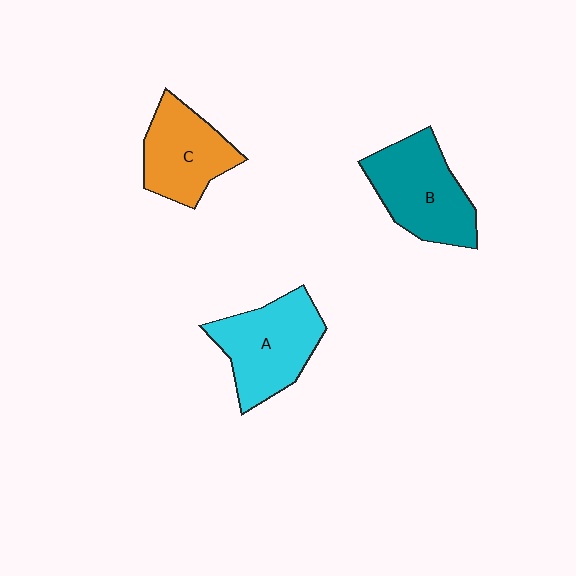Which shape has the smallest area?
Shape C (orange).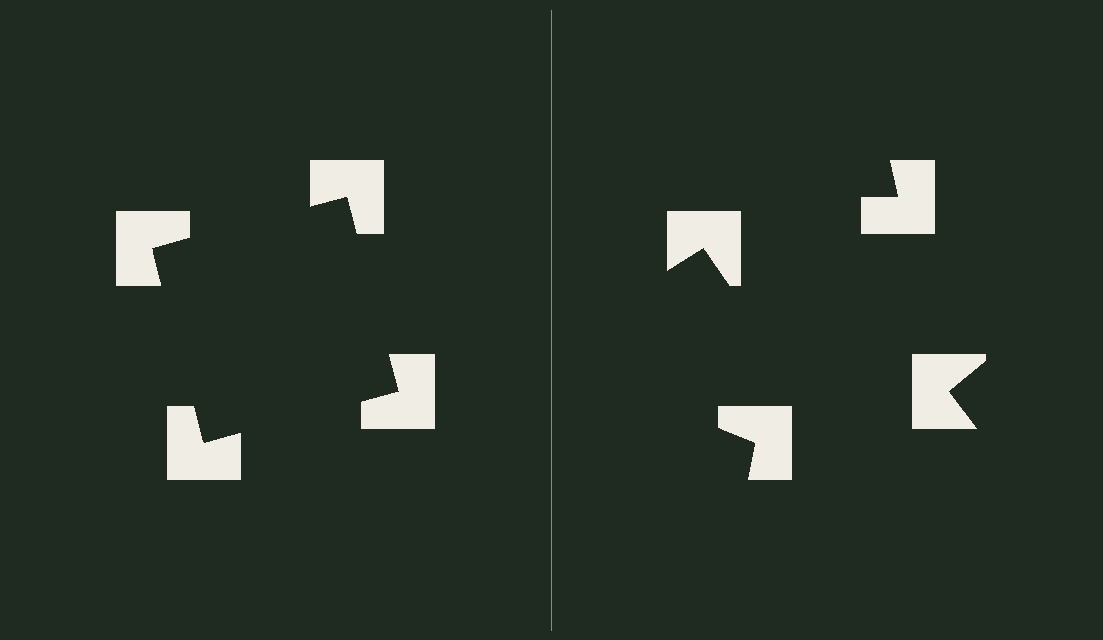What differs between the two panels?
The notched squares are positioned identically on both sides; only the wedge orientations differ. On the left they align to a square; on the right they are misaligned.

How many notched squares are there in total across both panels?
8 — 4 on each side.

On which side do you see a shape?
An illusory square appears on the left side. On the right side the wedge cuts are rotated, so no coherent shape forms.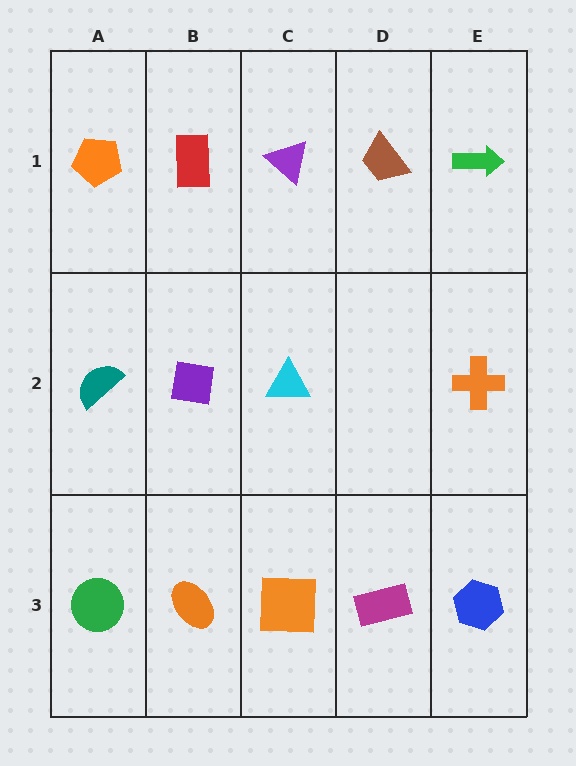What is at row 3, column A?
A green circle.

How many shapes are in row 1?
5 shapes.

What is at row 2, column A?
A teal semicircle.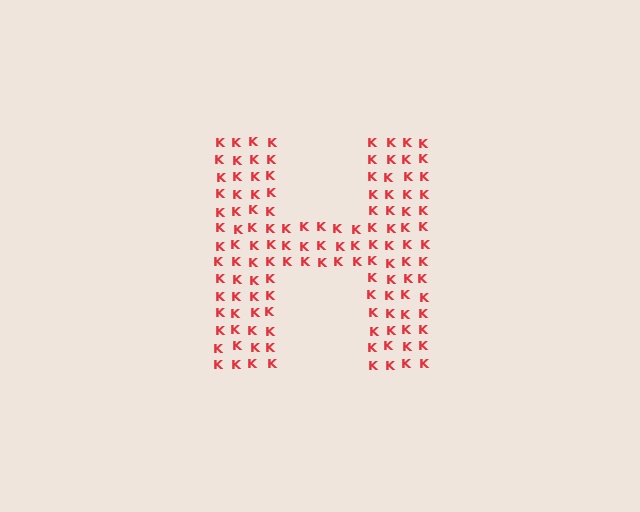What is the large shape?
The large shape is the letter H.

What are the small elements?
The small elements are letter K's.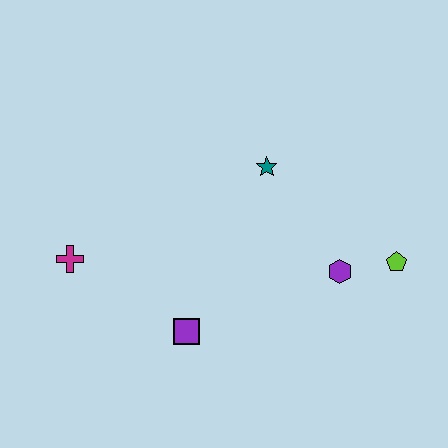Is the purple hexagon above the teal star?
No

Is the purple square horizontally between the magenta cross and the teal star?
Yes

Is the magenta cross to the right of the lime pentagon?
No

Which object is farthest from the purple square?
The lime pentagon is farthest from the purple square.